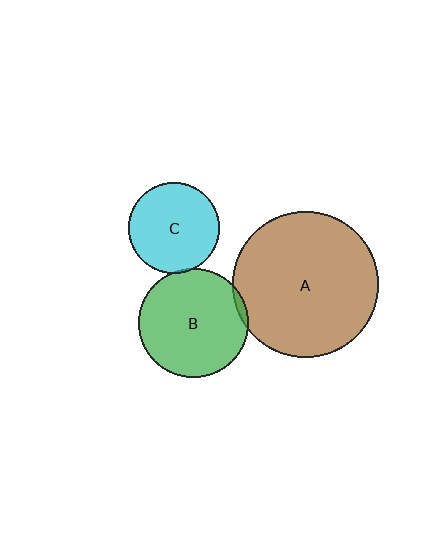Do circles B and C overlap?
Yes.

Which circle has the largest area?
Circle A (brown).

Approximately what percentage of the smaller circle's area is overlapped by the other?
Approximately 5%.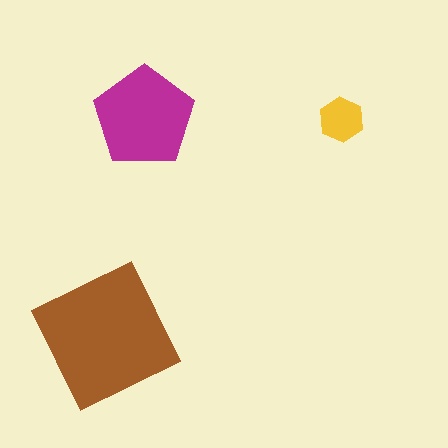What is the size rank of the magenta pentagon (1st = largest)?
2nd.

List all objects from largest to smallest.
The brown square, the magenta pentagon, the yellow hexagon.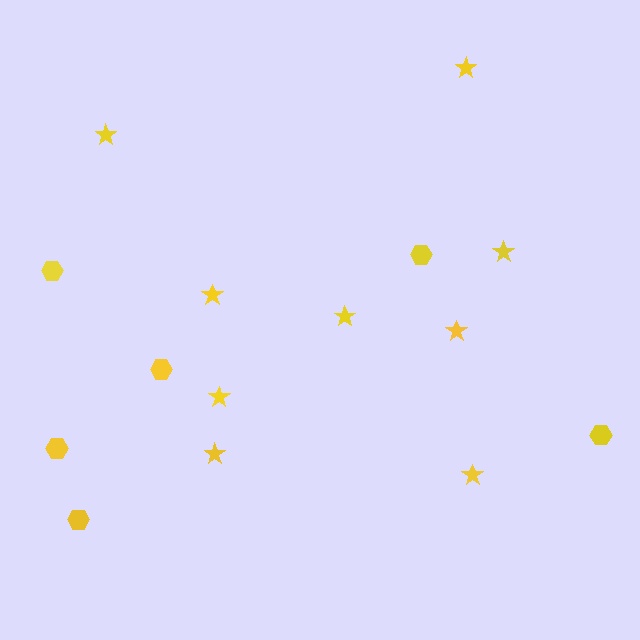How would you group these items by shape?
There are 2 groups: one group of hexagons (6) and one group of stars (9).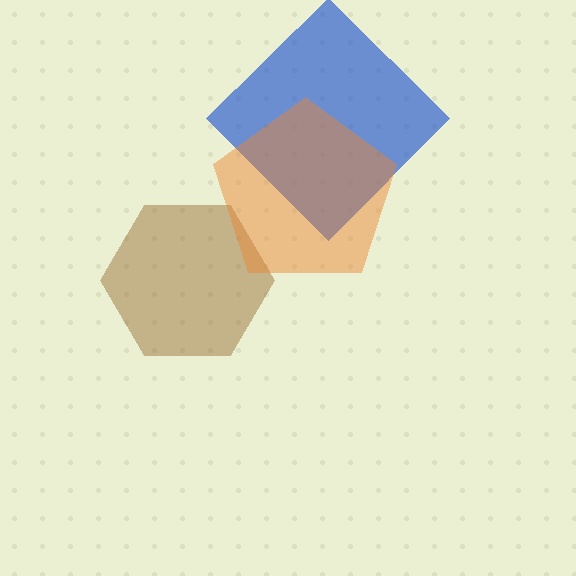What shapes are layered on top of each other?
The layered shapes are: a blue diamond, a brown hexagon, an orange pentagon.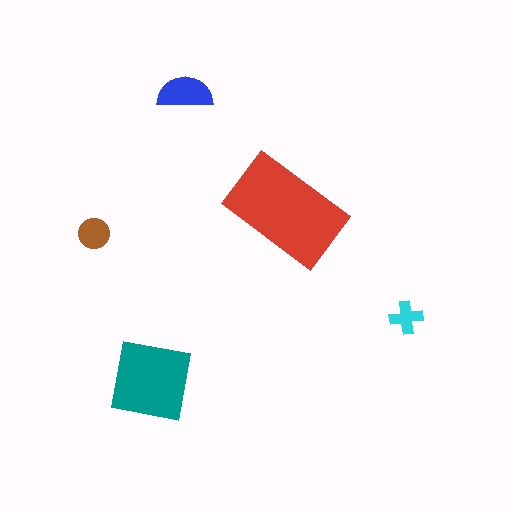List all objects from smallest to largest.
The cyan cross, the brown circle, the blue semicircle, the teal square, the red rectangle.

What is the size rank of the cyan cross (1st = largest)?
5th.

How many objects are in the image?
There are 5 objects in the image.